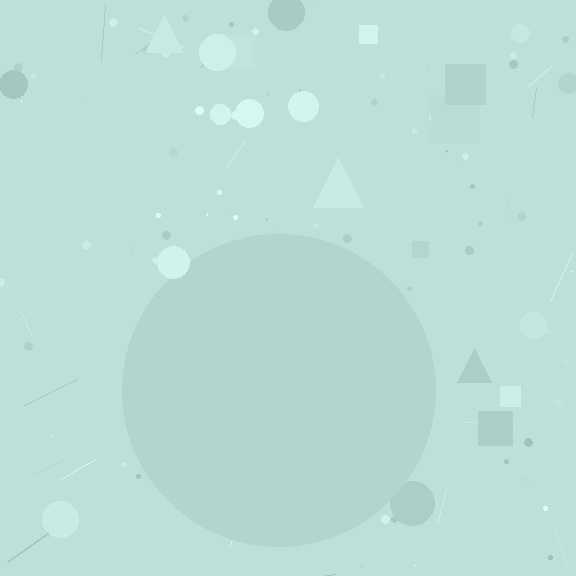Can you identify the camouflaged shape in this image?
The camouflaged shape is a circle.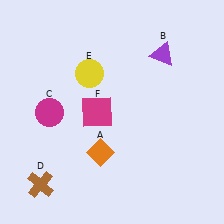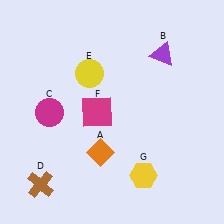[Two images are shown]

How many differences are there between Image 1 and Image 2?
There is 1 difference between the two images.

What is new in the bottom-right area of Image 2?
A yellow hexagon (G) was added in the bottom-right area of Image 2.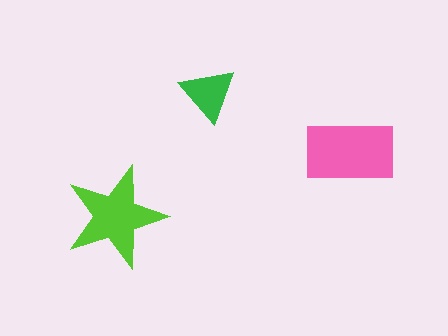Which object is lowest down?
The lime star is bottommost.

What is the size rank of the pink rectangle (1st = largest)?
1st.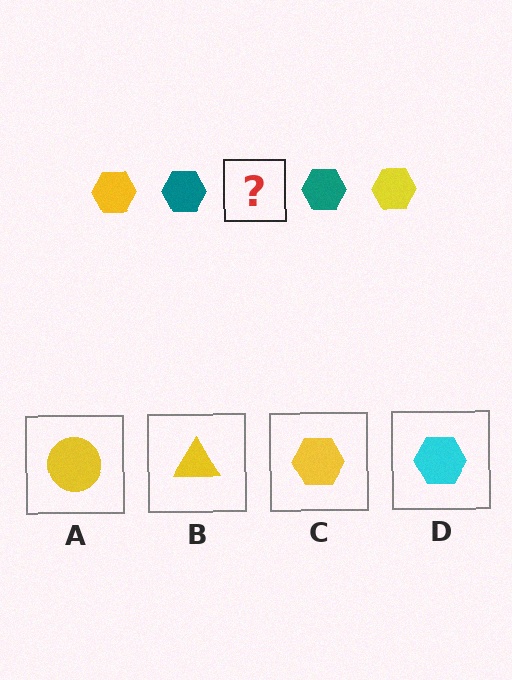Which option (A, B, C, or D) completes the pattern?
C.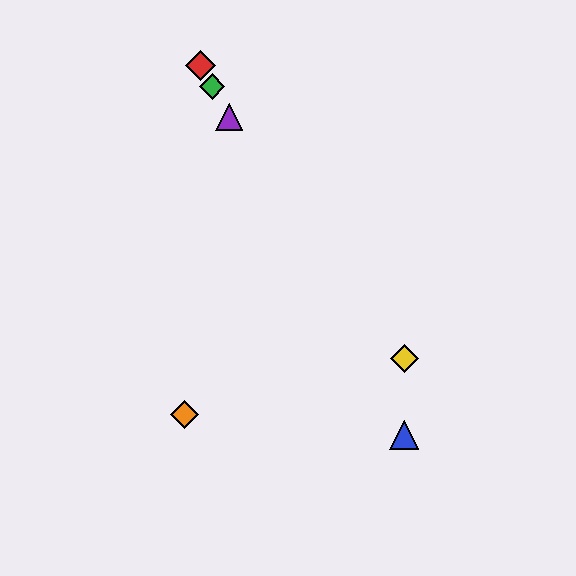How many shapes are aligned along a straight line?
4 shapes (the red diamond, the blue triangle, the green diamond, the purple triangle) are aligned along a straight line.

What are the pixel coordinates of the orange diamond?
The orange diamond is at (185, 415).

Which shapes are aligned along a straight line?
The red diamond, the blue triangle, the green diamond, the purple triangle are aligned along a straight line.